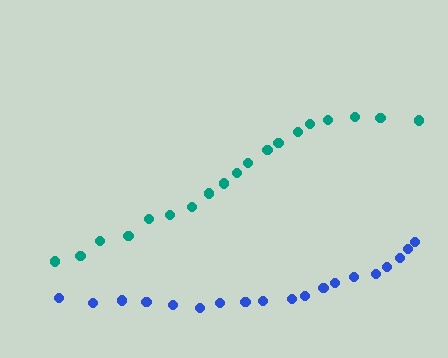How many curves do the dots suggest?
There are 2 distinct paths.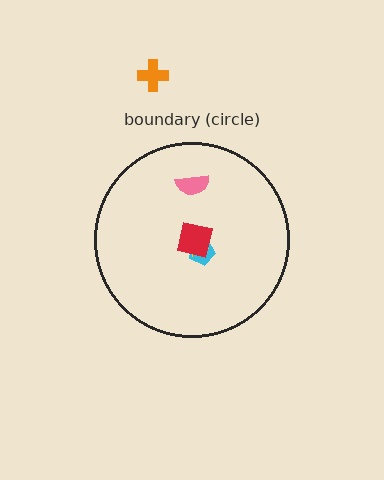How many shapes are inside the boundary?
4 inside, 1 outside.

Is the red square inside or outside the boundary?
Inside.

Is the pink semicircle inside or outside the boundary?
Inside.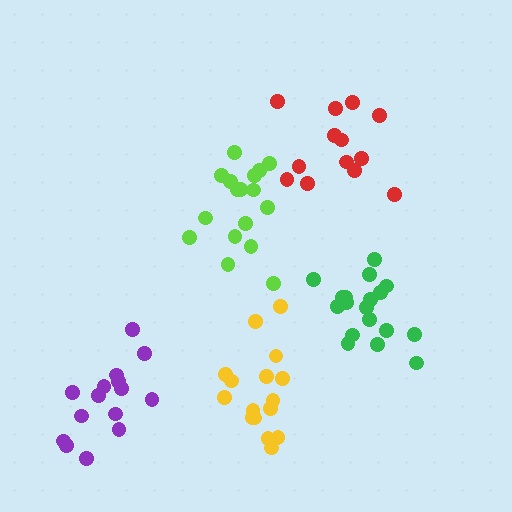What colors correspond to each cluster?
The clusters are colored: yellow, lime, purple, green, red.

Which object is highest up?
The red cluster is topmost.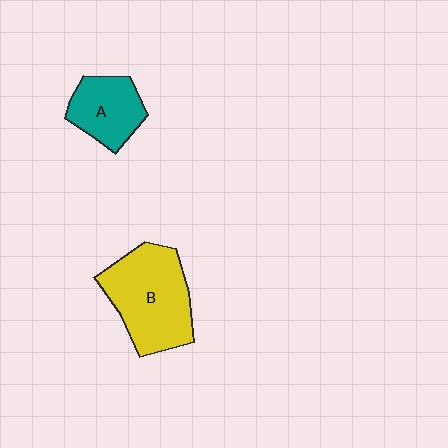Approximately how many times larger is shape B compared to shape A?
Approximately 1.7 times.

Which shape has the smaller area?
Shape A (teal).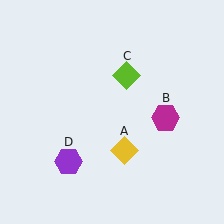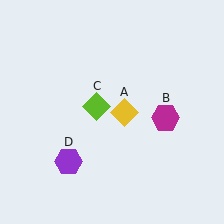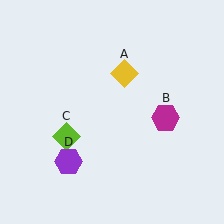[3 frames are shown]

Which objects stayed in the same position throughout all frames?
Magenta hexagon (object B) and purple hexagon (object D) remained stationary.